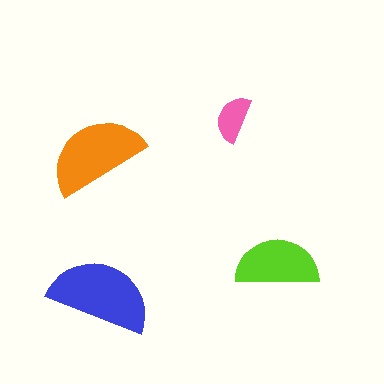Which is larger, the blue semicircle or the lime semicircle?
The blue one.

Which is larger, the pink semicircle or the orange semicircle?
The orange one.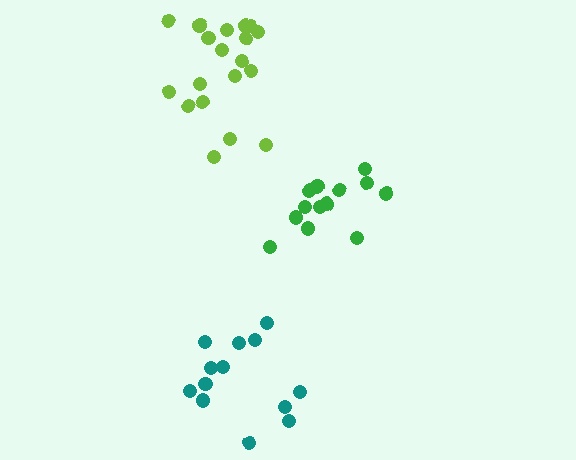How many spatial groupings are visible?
There are 3 spatial groupings.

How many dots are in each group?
Group 1: 19 dots, Group 2: 13 dots, Group 3: 13 dots (45 total).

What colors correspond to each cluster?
The clusters are colored: lime, green, teal.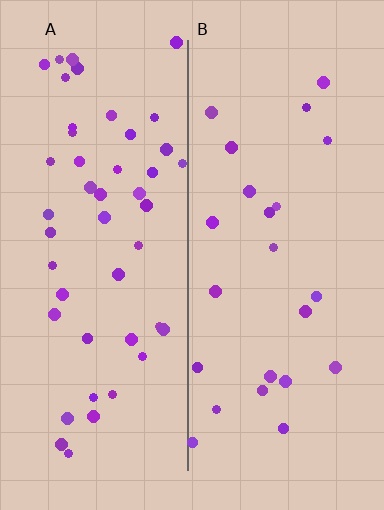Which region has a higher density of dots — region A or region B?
A (the left).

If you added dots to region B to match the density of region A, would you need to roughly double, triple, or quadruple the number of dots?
Approximately double.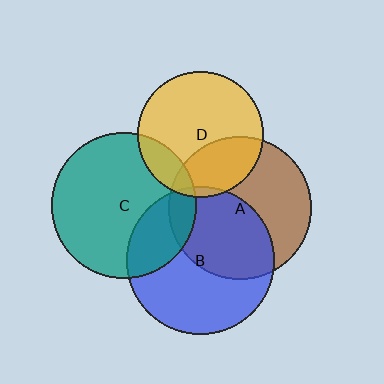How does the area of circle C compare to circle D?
Approximately 1.3 times.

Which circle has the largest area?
Circle B (blue).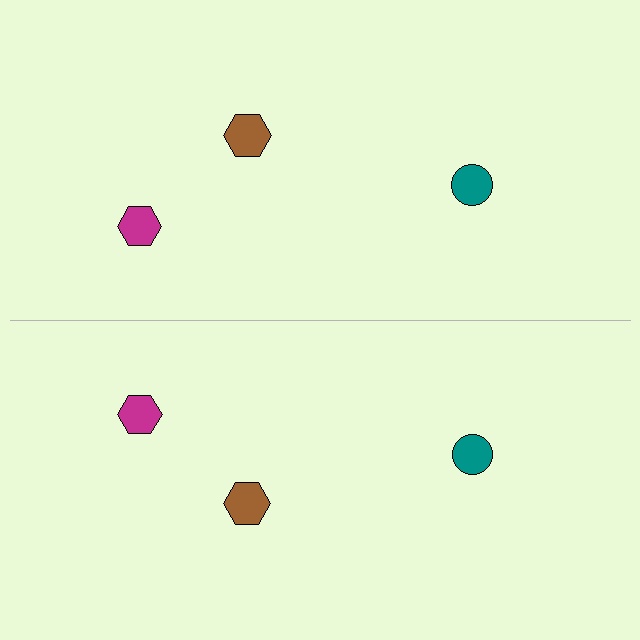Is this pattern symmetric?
Yes, this pattern has bilateral (reflection) symmetry.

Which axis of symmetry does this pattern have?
The pattern has a horizontal axis of symmetry running through the center of the image.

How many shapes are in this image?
There are 6 shapes in this image.